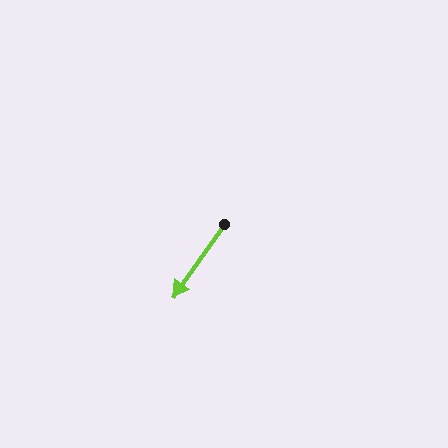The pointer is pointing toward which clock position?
Roughly 7 o'clock.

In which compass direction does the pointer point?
Southwest.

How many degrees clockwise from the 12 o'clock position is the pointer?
Approximately 215 degrees.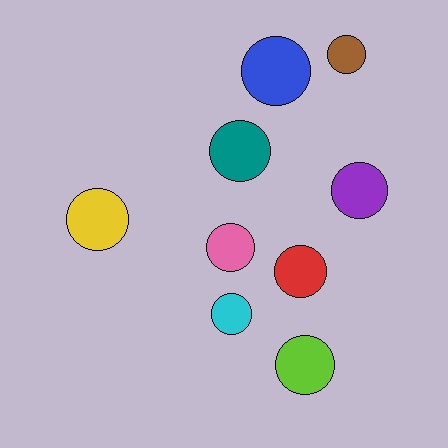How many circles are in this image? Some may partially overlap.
There are 9 circles.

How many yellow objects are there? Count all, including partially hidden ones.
There is 1 yellow object.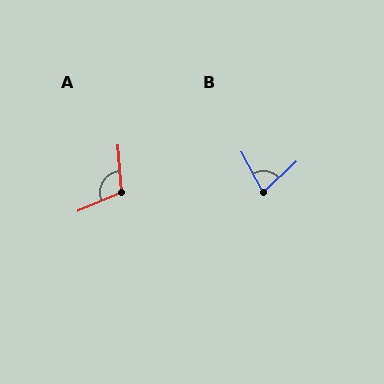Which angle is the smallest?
B, at approximately 75 degrees.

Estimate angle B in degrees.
Approximately 75 degrees.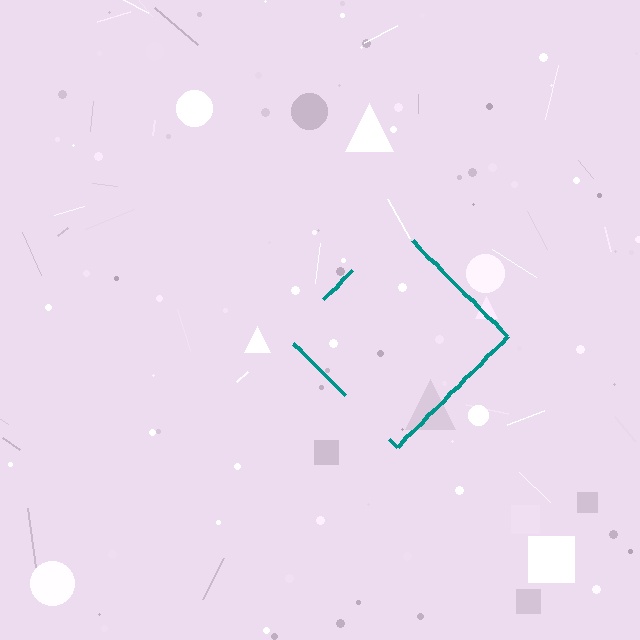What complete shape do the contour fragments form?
The contour fragments form a diamond.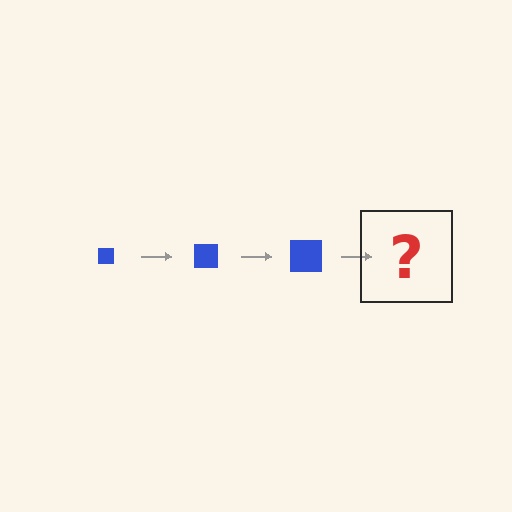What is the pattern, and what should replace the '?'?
The pattern is that the square gets progressively larger each step. The '?' should be a blue square, larger than the previous one.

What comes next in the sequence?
The next element should be a blue square, larger than the previous one.